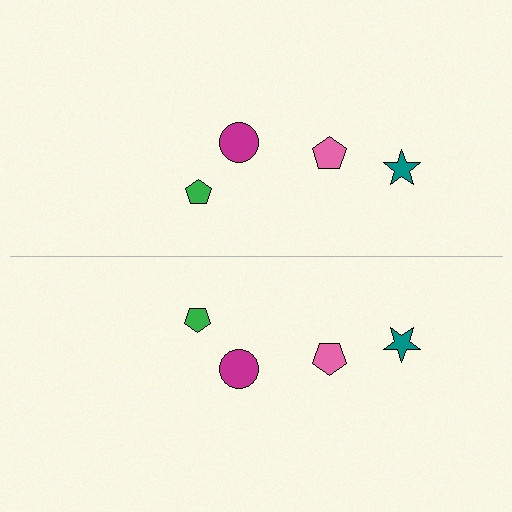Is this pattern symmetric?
Yes, this pattern has bilateral (reflection) symmetry.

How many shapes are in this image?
There are 8 shapes in this image.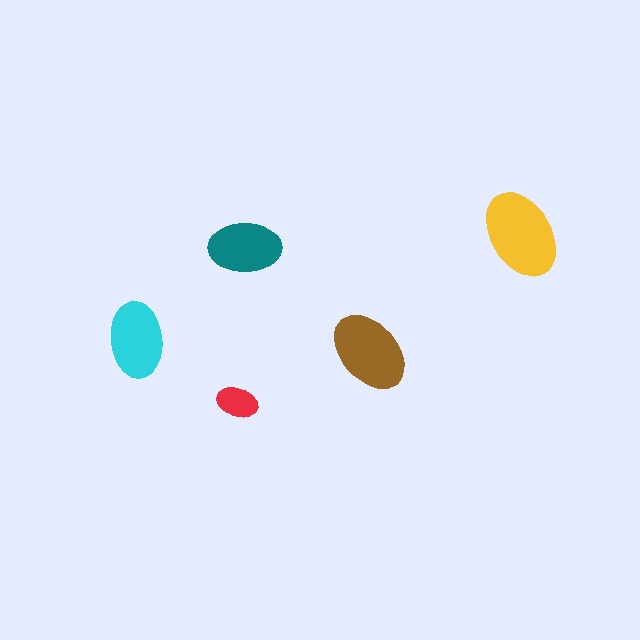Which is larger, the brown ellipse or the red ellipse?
The brown one.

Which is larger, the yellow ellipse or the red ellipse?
The yellow one.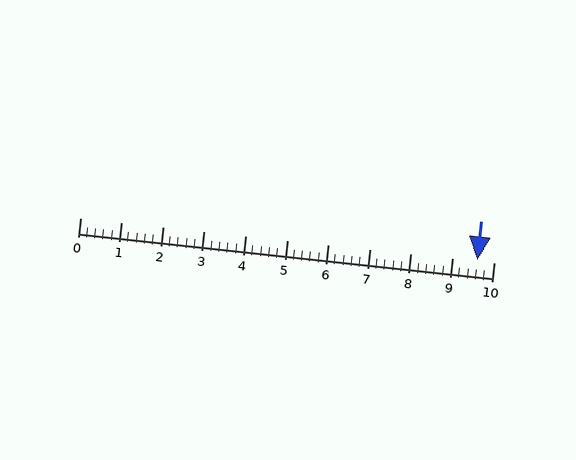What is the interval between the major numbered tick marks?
The major tick marks are spaced 1 units apart.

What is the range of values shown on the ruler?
The ruler shows values from 0 to 10.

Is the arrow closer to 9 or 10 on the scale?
The arrow is closer to 10.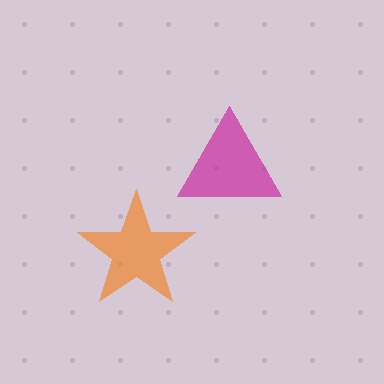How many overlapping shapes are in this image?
There are 2 overlapping shapes in the image.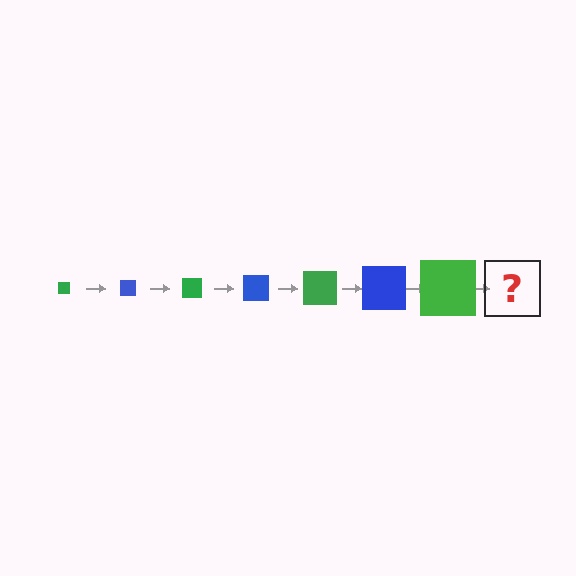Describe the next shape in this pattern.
It should be a blue square, larger than the previous one.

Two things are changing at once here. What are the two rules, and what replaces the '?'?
The two rules are that the square grows larger each step and the color cycles through green and blue. The '?' should be a blue square, larger than the previous one.